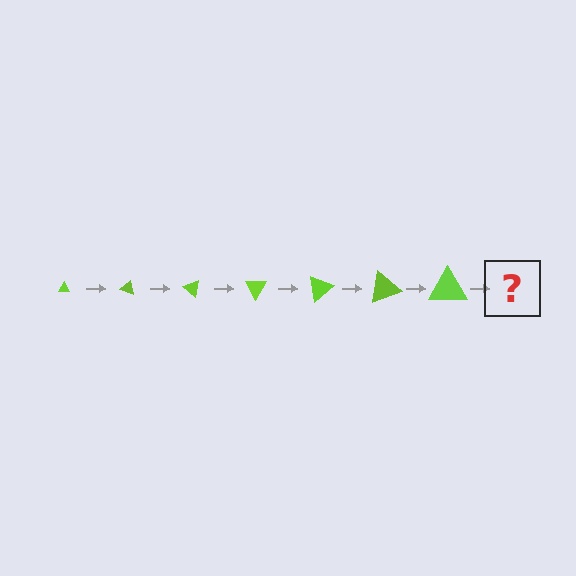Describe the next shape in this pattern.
It should be a triangle, larger than the previous one and rotated 140 degrees from the start.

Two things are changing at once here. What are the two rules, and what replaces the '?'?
The two rules are that the triangle grows larger each step and it rotates 20 degrees each step. The '?' should be a triangle, larger than the previous one and rotated 140 degrees from the start.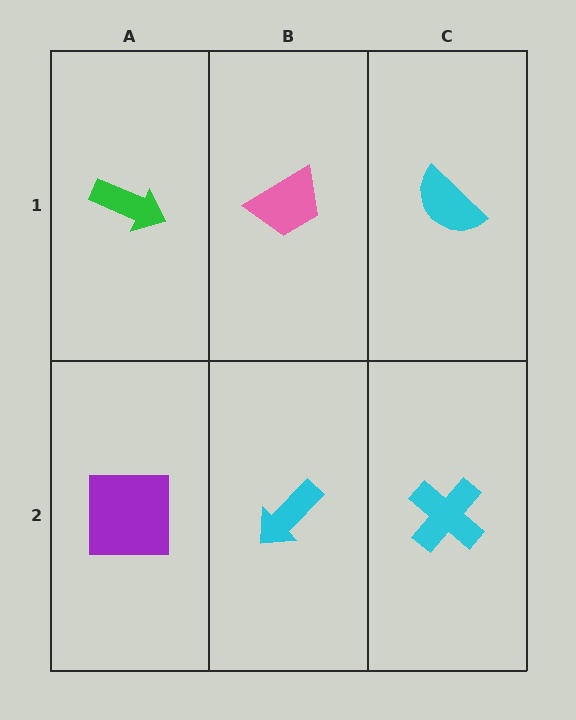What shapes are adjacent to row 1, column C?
A cyan cross (row 2, column C), a pink trapezoid (row 1, column B).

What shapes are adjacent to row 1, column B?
A cyan arrow (row 2, column B), a green arrow (row 1, column A), a cyan semicircle (row 1, column C).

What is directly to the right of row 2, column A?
A cyan arrow.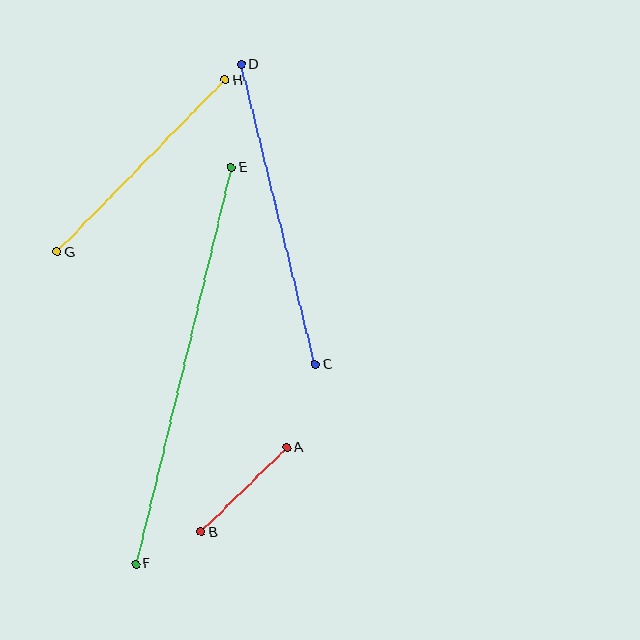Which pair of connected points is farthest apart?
Points E and F are farthest apart.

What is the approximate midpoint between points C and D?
The midpoint is at approximately (278, 214) pixels.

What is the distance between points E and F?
The distance is approximately 408 pixels.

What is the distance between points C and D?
The distance is approximately 309 pixels.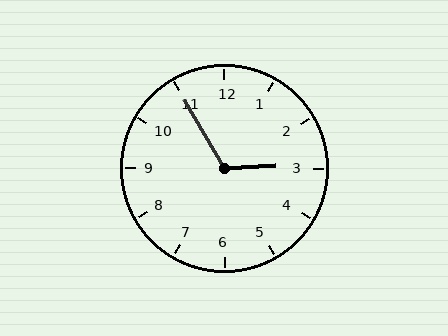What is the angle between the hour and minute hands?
Approximately 118 degrees.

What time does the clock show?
2:55.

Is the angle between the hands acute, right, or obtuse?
It is obtuse.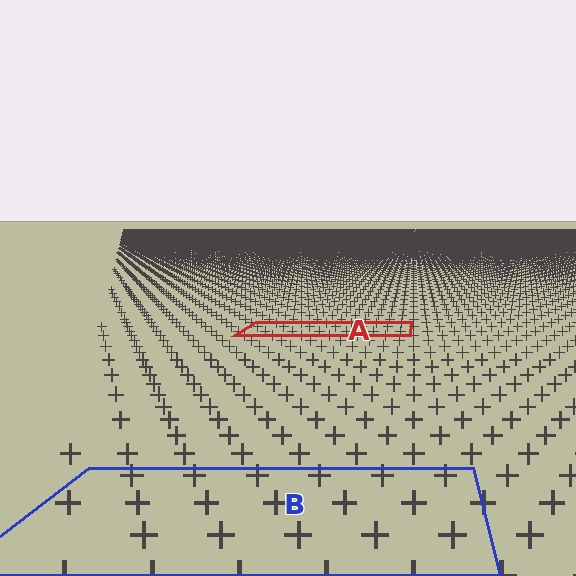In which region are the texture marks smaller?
The texture marks are smaller in region A, because it is farther away.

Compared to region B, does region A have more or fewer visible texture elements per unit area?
Region A has more texture elements per unit area — they are packed more densely because it is farther away.